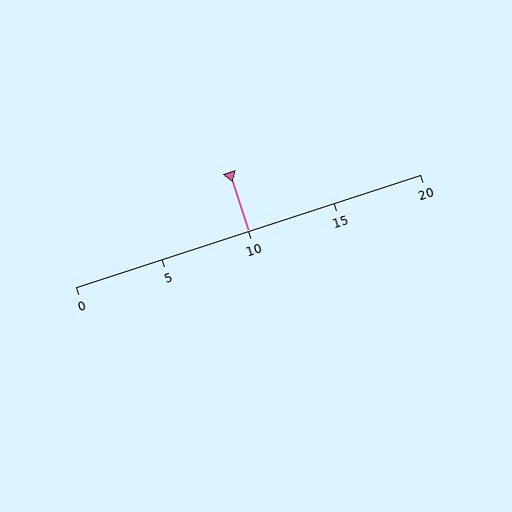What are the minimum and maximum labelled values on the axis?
The axis runs from 0 to 20.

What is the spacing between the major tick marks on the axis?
The major ticks are spaced 5 apart.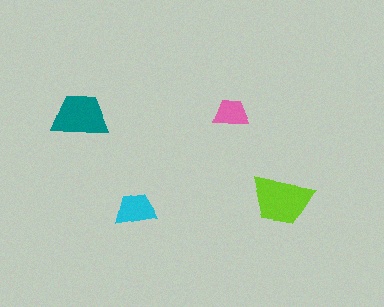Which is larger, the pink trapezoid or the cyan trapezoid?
The cyan one.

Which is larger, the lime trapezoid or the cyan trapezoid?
The lime one.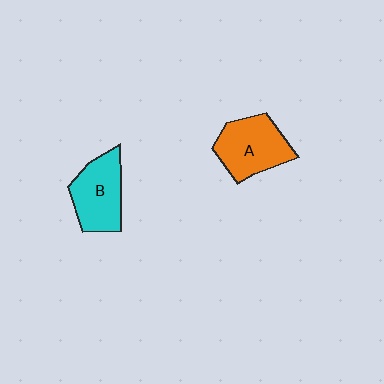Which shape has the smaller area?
Shape B (cyan).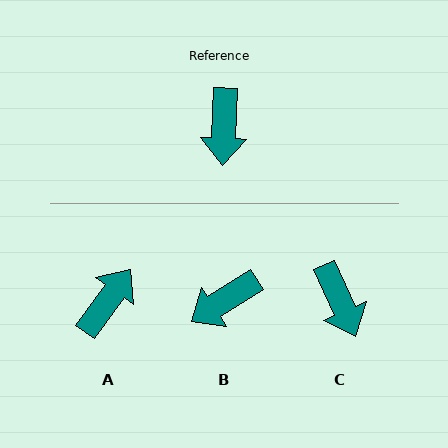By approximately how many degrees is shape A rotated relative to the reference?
Approximately 146 degrees counter-clockwise.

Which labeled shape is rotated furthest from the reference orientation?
A, about 146 degrees away.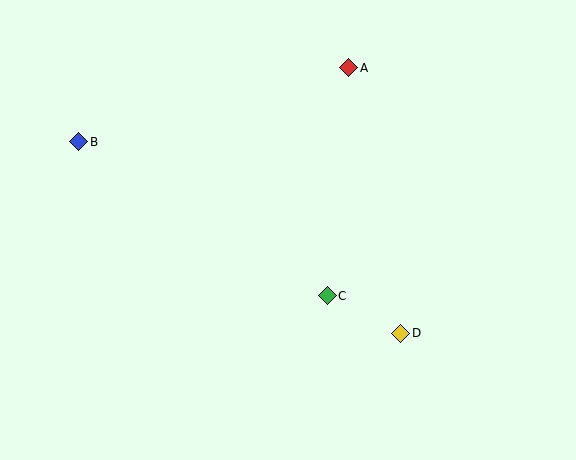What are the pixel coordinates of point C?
Point C is at (327, 296).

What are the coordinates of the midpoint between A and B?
The midpoint between A and B is at (214, 105).